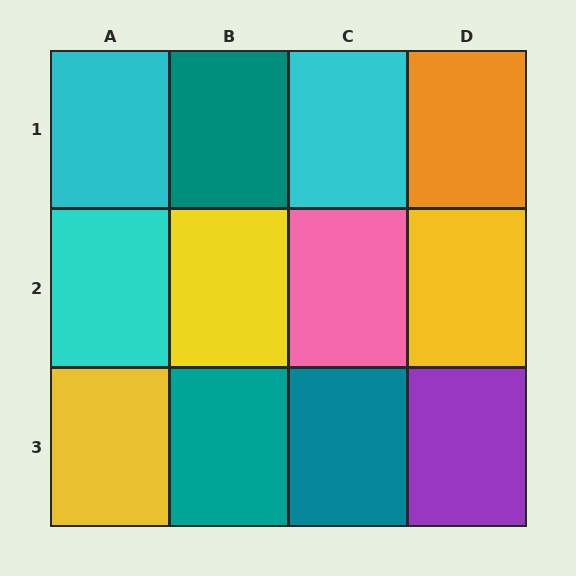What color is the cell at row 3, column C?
Teal.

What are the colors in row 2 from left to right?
Cyan, yellow, pink, yellow.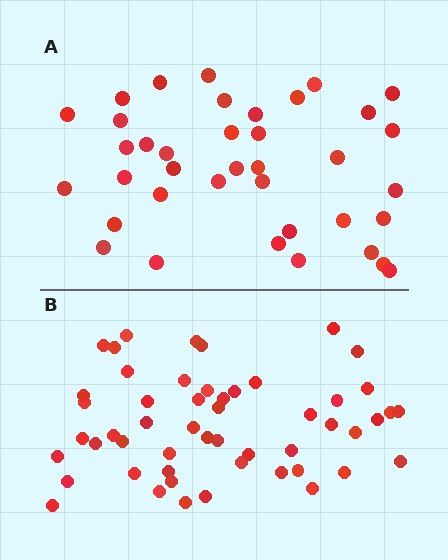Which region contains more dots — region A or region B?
Region B (the bottom region) has more dots.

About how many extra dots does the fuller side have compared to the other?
Region B has approximately 15 more dots than region A.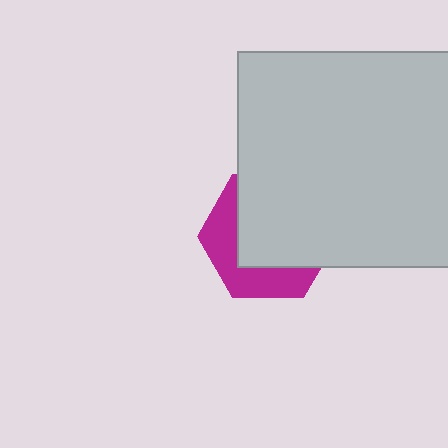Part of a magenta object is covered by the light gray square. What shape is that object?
It is a hexagon.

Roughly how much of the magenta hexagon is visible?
A small part of it is visible (roughly 38%).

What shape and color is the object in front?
The object in front is a light gray square.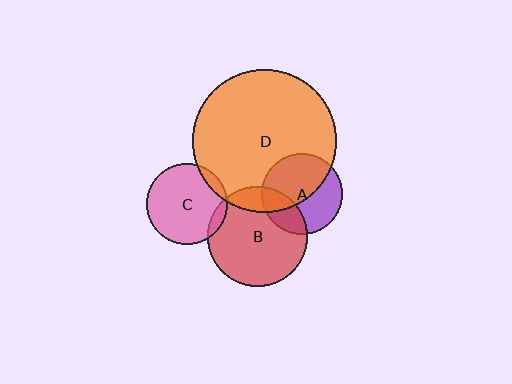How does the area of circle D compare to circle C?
Approximately 3.2 times.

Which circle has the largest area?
Circle D (orange).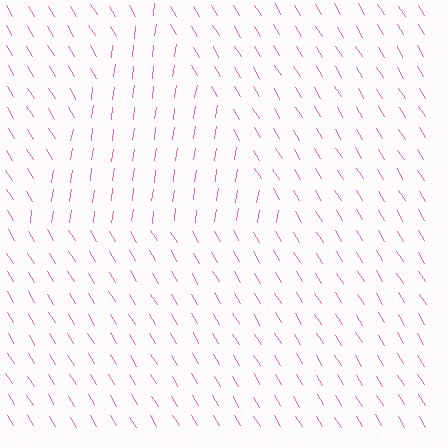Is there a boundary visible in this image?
Yes, there is a texture boundary formed by a change in line orientation.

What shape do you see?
I see a triangle.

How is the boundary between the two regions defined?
The boundary is defined purely by a change in line orientation (approximately 40 degrees difference). All lines are the same color and thickness.